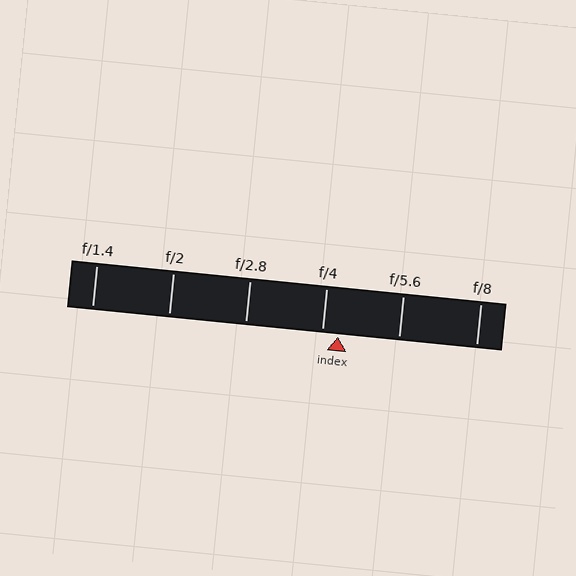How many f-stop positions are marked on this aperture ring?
There are 6 f-stop positions marked.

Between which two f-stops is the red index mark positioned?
The index mark is between f/4 and f/5.6.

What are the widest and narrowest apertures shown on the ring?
The widest aperture shown is f/1.4 and the narrowest is f/8.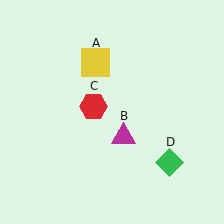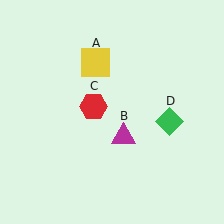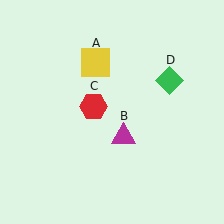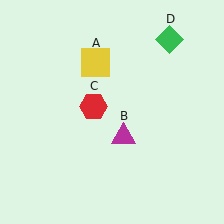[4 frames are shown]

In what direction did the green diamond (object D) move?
The green diamond (object D) moved up.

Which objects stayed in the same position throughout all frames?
Yellow square (object A) and magenta triangle (object B) and red hexagon (object C) remained stationary.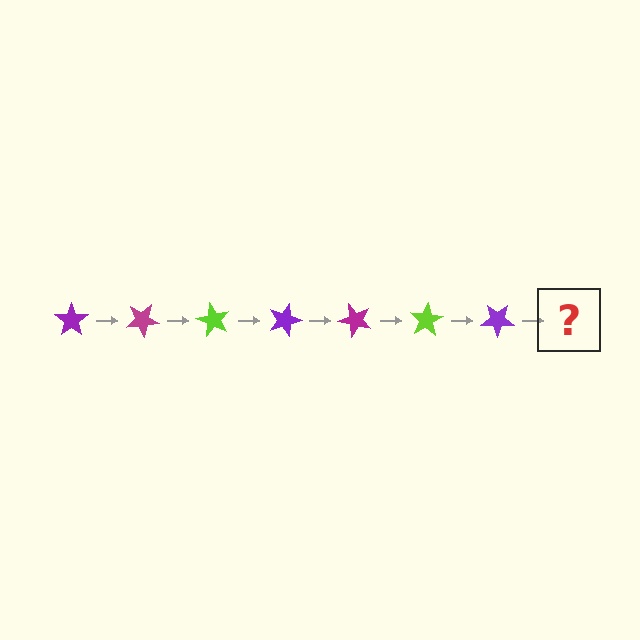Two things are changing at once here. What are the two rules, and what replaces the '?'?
The two rules are that it rotates 30 degrees each step and the color cycles through purple, magenta, and lime. The '?' should be a magenta star, rotated 210 degrees from the start.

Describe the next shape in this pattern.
It should be a magenta star, rotated 210 degrees from the start.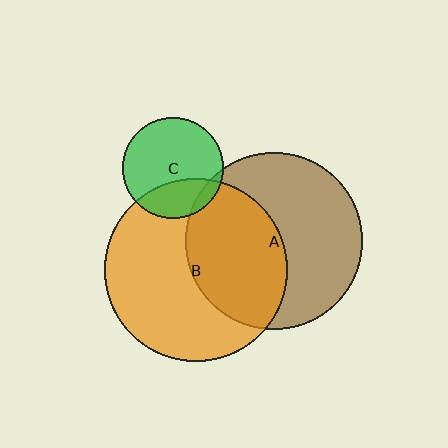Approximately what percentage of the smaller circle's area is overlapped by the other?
Approximately 5%.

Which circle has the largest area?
Circle B (orange).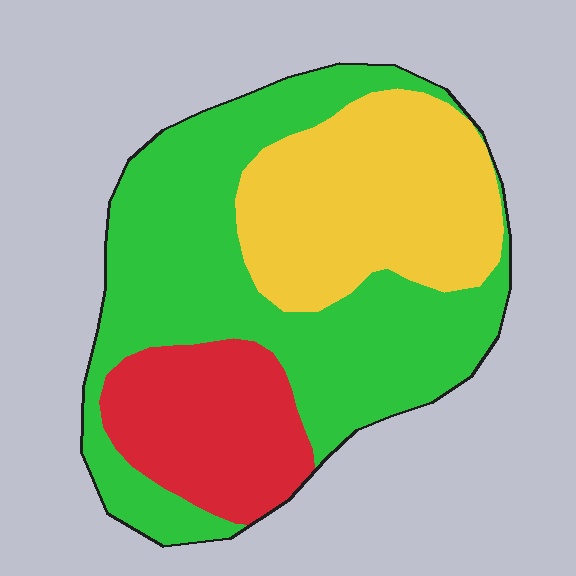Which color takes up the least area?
Red, at roughly 20%.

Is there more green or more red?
Green.